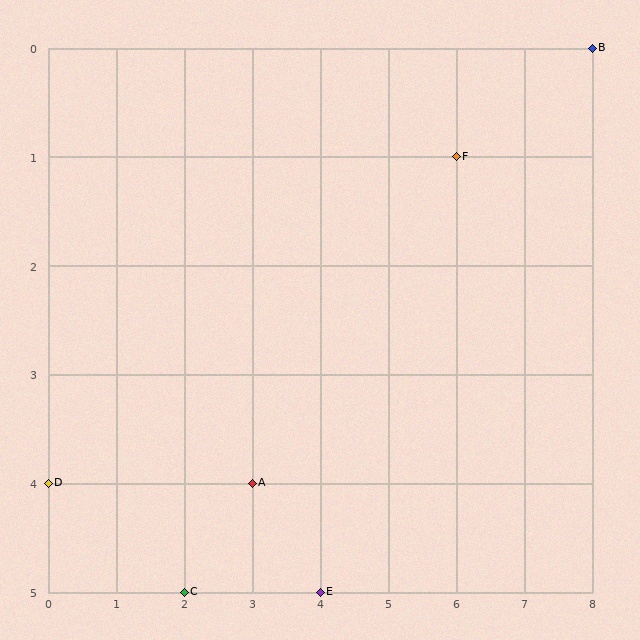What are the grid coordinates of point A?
Point A is at grid coordinates (3, 4).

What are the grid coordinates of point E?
Point E is at grid coordinates (4, 5).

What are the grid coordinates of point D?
Point D is at grid coordinates (0, 4).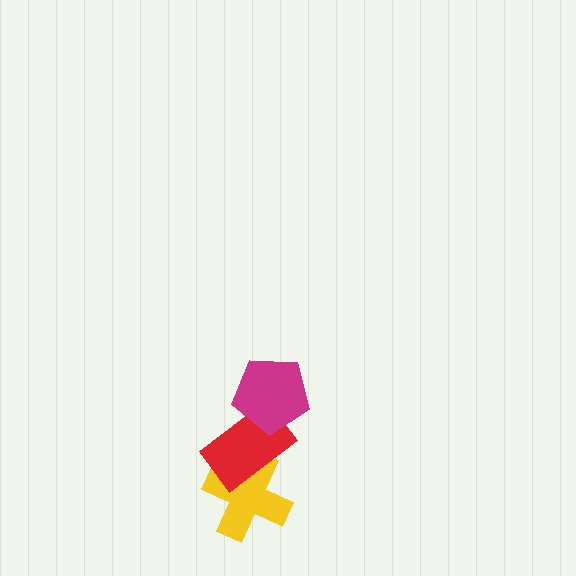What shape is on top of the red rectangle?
The magenta pentagon is on top of the red rectangle.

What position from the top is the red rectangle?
The red rectangle is 2nd from the top.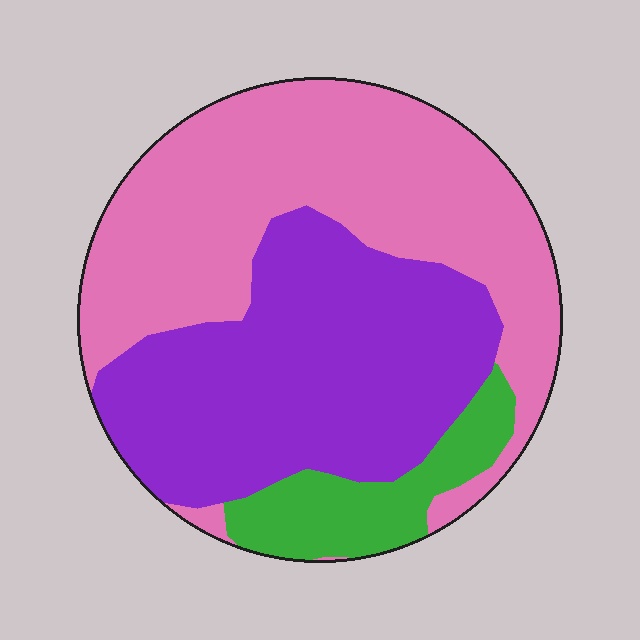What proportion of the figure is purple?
Purple covers about 40% of the figure.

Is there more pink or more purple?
Pink.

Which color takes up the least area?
Green, at roughly 10%.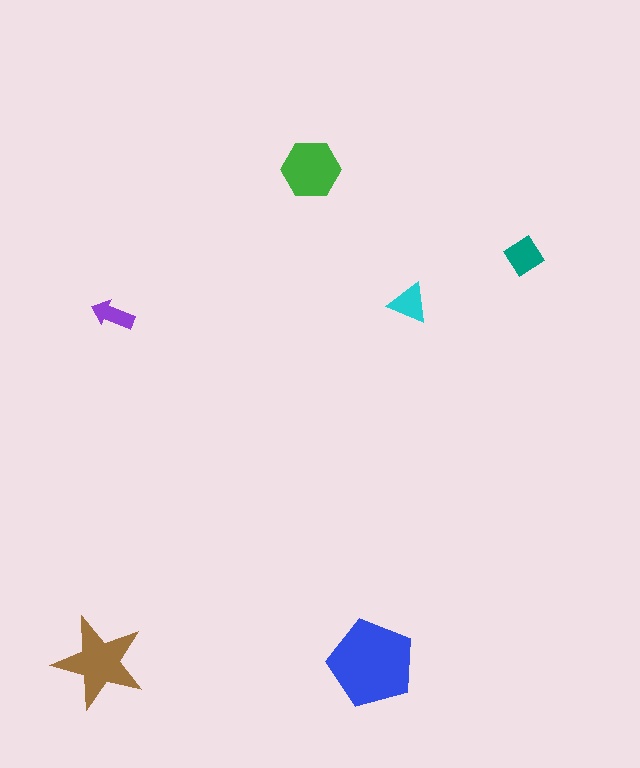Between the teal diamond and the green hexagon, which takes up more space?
The green hexagon.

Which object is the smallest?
The purple arrow.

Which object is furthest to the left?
The brown star is leftmost.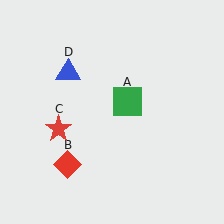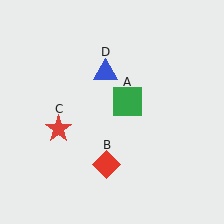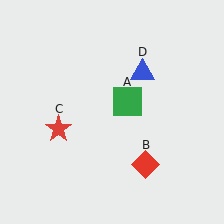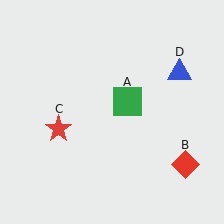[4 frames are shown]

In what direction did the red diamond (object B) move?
The red diamond (object B) moved right.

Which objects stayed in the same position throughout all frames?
Green square (object A) and red star (object C) remained stationary.